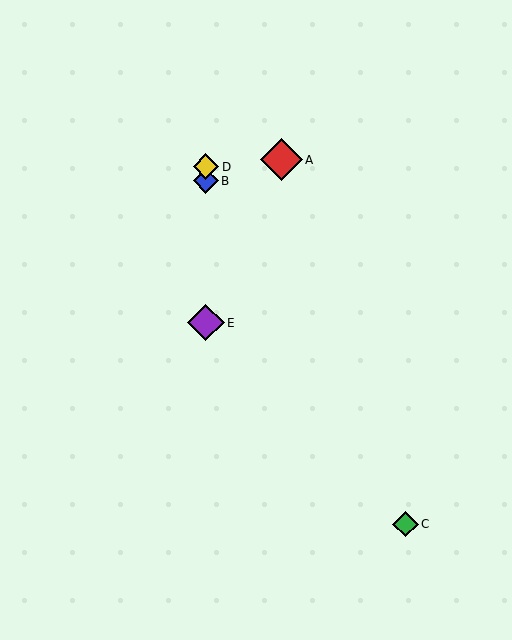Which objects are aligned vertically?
Objects B, D, E are aligned vertically.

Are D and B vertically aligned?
Yes, both are at x≈206.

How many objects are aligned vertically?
3 objects (B, D, E) are aligned vertically.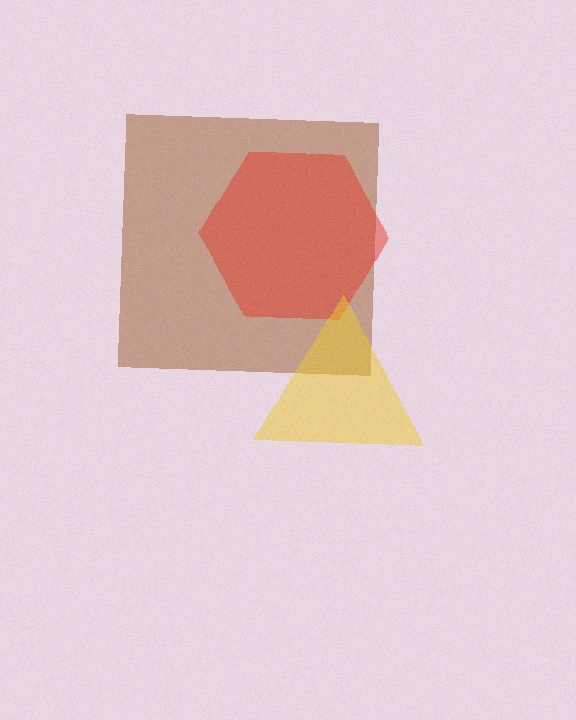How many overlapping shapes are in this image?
There are 3 overlapping shapes in the image.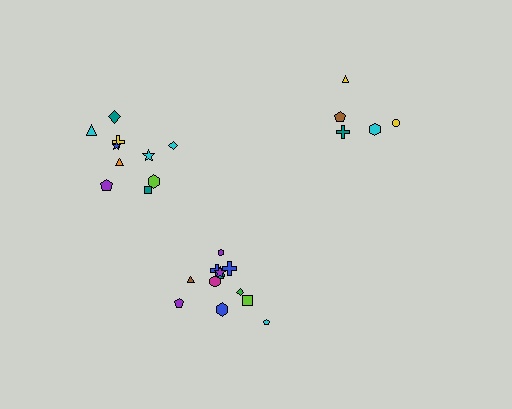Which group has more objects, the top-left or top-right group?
The top-left group.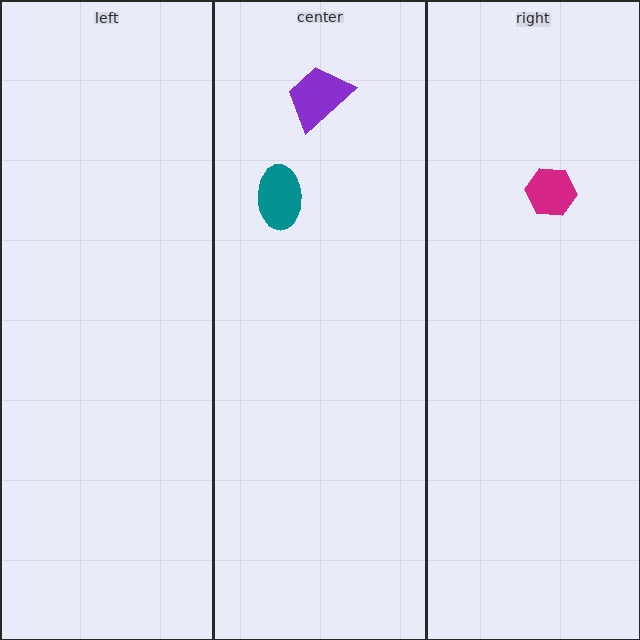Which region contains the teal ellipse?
The center region.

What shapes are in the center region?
The teal ellipse, the purple trapezoid.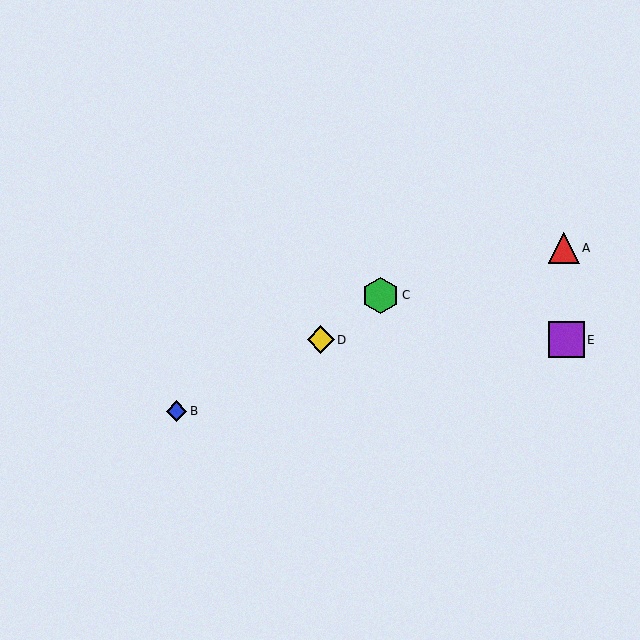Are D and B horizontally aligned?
No, D is at y≈340 and B is at y≈411.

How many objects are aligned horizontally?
2 objects (D, E) are aligned horizontally.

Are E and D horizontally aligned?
Yes, both are at y≈340.